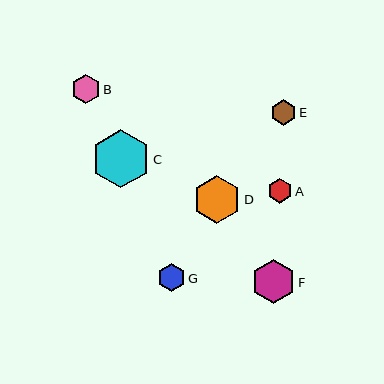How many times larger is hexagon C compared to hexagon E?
Hexagon C is approximately 2.3 times the size of hexagon E.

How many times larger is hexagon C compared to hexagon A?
Hexagon C is approximately 2.3 times the size of hexagon A.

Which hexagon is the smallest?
Hexagon A is the smallest with a size of approximately 25 pixels.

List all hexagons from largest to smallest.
From largest to smallest: C, D, F, B, G, E, A.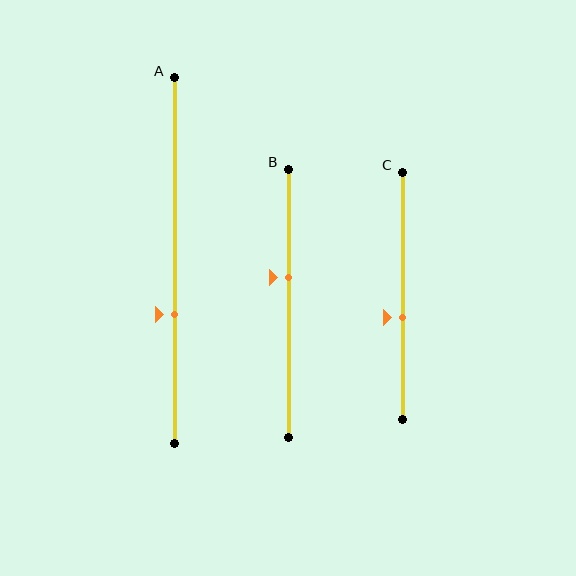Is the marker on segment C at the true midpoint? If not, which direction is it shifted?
No, the marker on segment C is shifted downward by about 9% of the segment length.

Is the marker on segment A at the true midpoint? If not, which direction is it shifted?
No, the marker on segment A is shifted downward by about 15% of the segment length.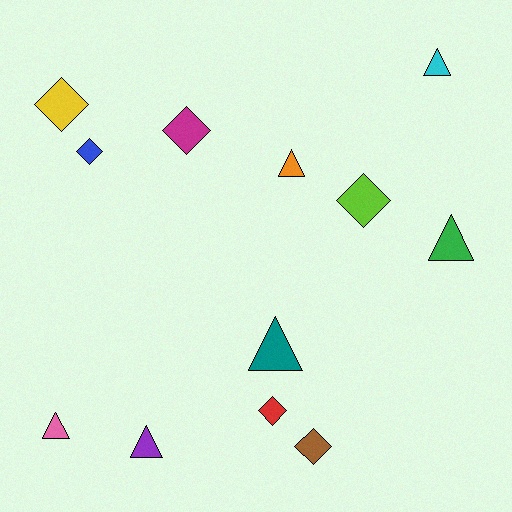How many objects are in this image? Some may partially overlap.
There are 12 objects.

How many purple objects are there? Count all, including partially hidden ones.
There is 1 purple object.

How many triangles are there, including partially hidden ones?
There are 6 triangles.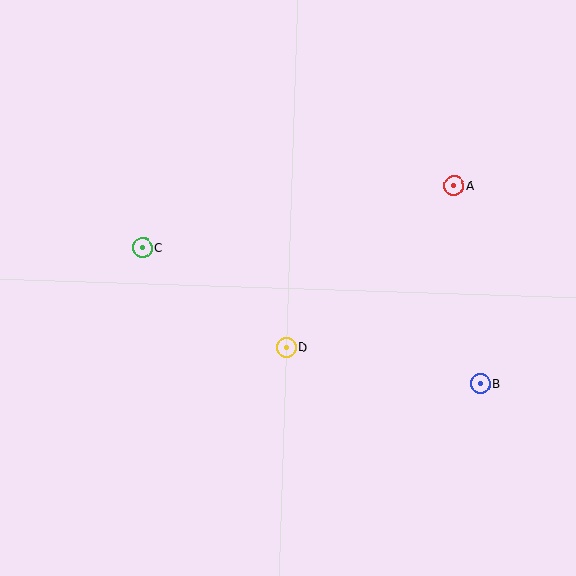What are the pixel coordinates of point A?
Point A is at (454, 186).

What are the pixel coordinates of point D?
Point D is at (286, 347).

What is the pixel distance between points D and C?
The distance between D and C is 175 pixels.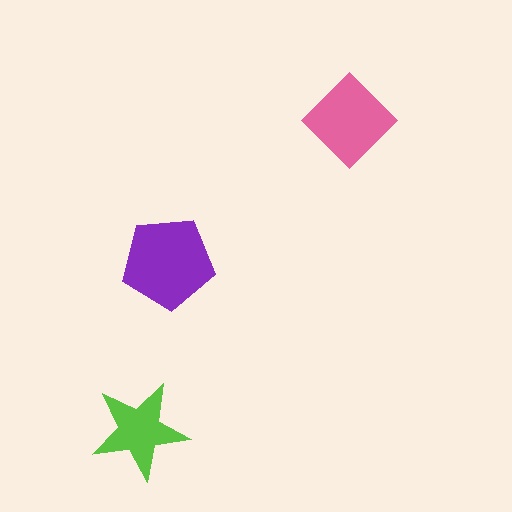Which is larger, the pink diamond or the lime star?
The pink diamond.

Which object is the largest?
The purple pentagon.